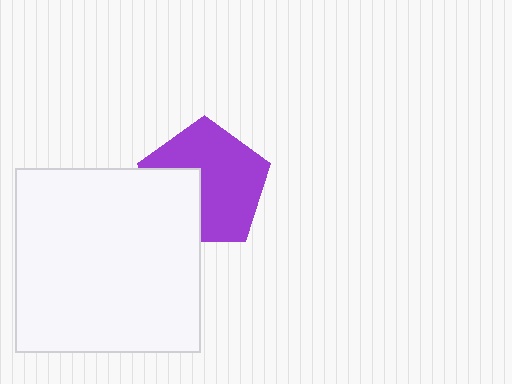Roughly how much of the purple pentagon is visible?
Most of it is visible (roughly 68%).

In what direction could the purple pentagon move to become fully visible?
The purple pentagon could move toward the upper-right. That would shift it out from behind the white square entirely.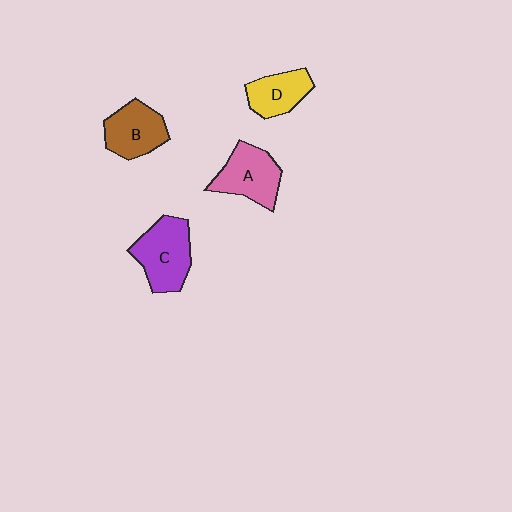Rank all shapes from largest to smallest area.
From largest to smallest: C (purple), A (pink), B (brown), D (yellow).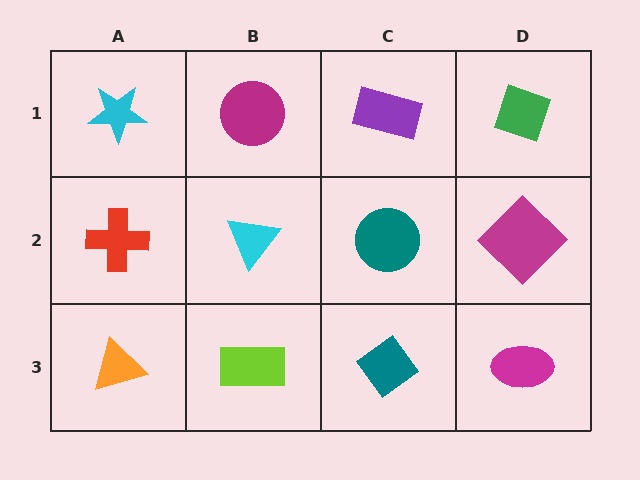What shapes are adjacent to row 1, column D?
A magenta diamond (row 2, column D), a purple rectangle (row 1, column C).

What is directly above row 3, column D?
A magenta diamond.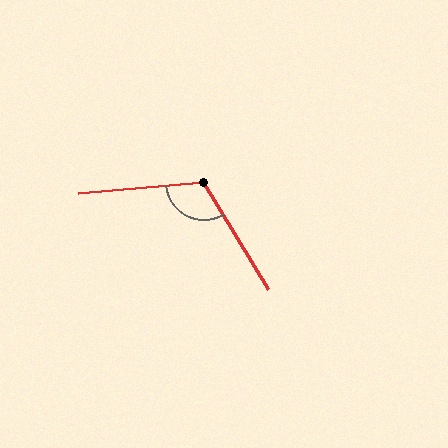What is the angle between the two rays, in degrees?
Approximately 116 degrees.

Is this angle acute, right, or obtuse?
It is obtuse.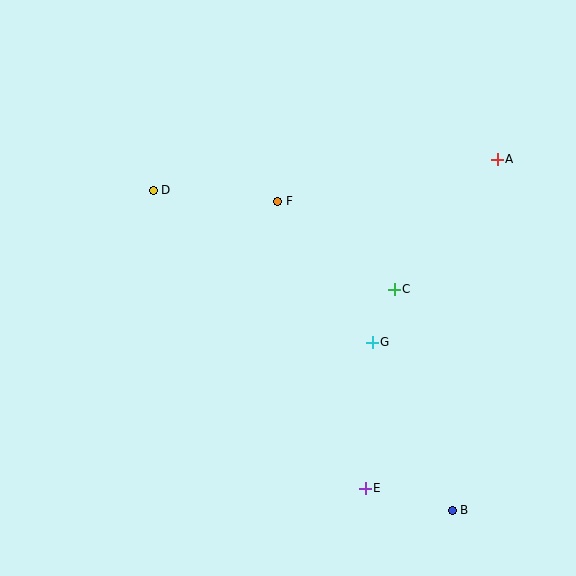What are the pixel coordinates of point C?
Point C is at (394, 289).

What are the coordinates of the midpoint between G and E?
The midpoint between G and E is at (369, 415).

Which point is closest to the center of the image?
Point F at (277, 201) is closest to the center.